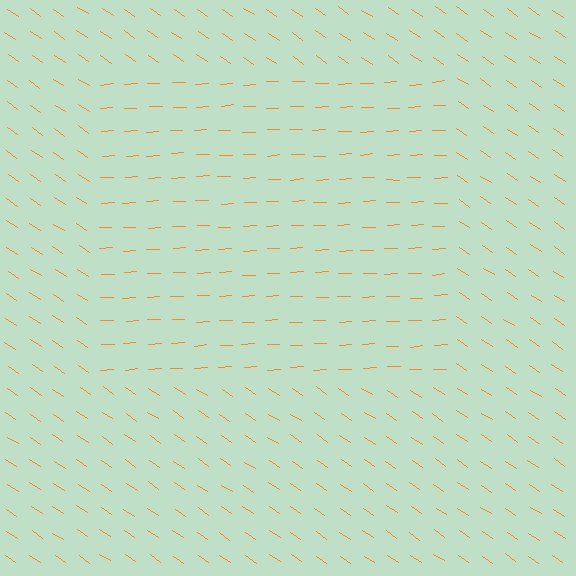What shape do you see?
I see a rectangle.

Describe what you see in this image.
The image is filled with small orange line segments. A rectangle region in the image has lines oriented differently from the surrounding lines, creating a visible texture boundary.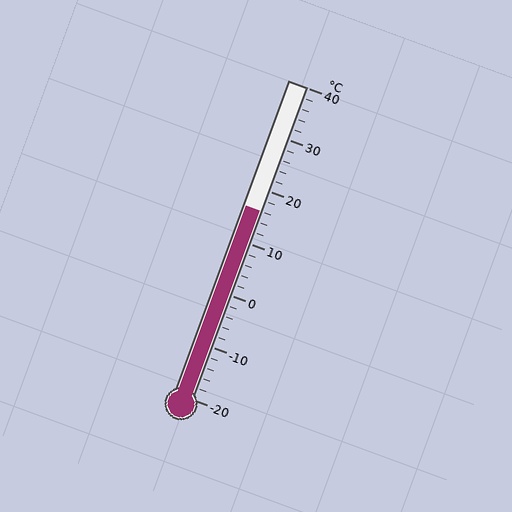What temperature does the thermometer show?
The thermometer shows approximately 16°C.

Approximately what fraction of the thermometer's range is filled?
The thermometer is filled to approximately 60% of its range.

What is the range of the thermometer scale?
The thermometer scale ranges from -20°C to 40°C.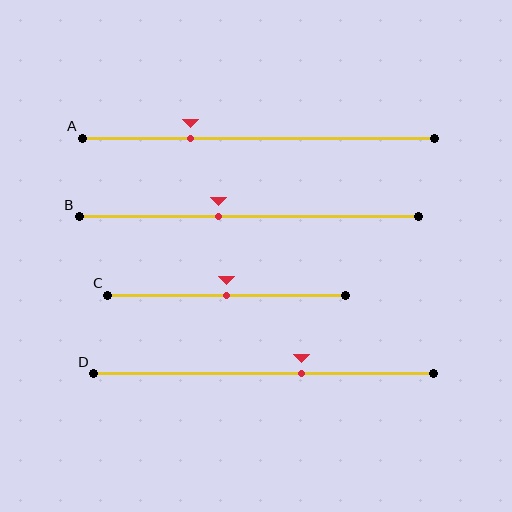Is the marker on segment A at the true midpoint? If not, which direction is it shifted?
No, the marker on segment A is shifted to the left by about 19% of the segment length.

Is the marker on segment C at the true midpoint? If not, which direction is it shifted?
Yes, the marker on segment C is at the true midpoint.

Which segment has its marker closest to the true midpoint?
Segment C has its marker closest to the true midpoint.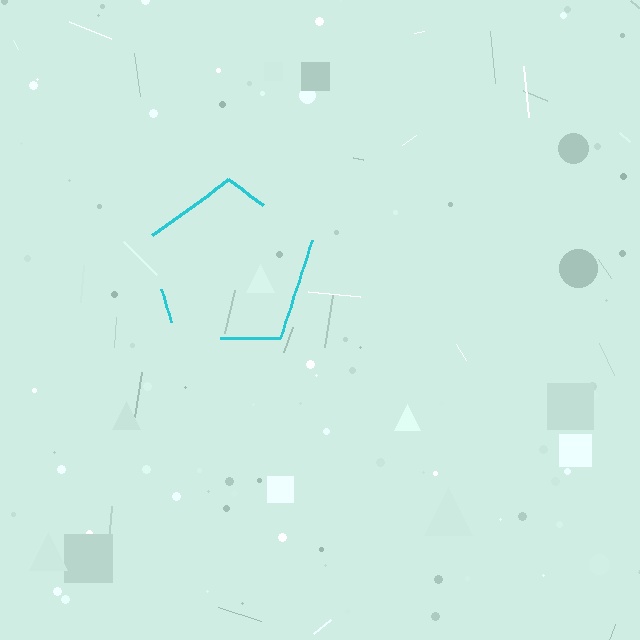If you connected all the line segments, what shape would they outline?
They would outline a pentagon.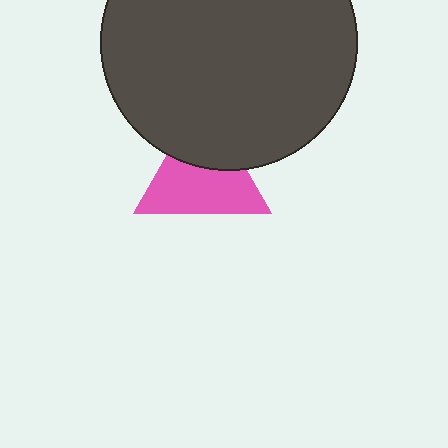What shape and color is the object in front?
The object in front is a dark gray circle.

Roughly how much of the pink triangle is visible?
About half of it is visible (roughly 63%).